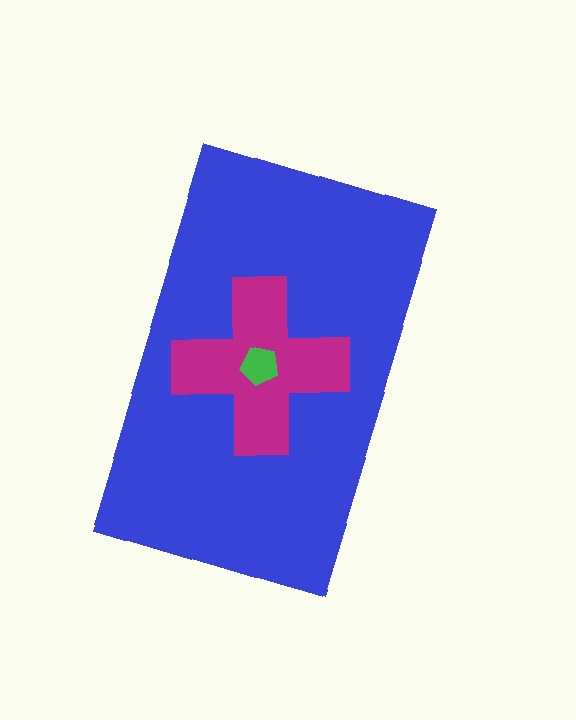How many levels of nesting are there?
3.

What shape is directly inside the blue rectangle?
The magenta cross.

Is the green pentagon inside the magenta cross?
Yes.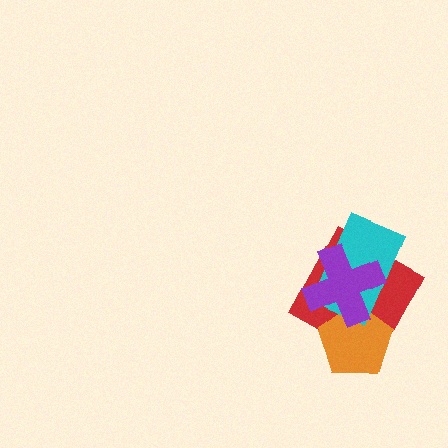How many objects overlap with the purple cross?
3 objects overlap with the purple cross.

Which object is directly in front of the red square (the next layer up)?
The orange pentagon is directly in front of the red square.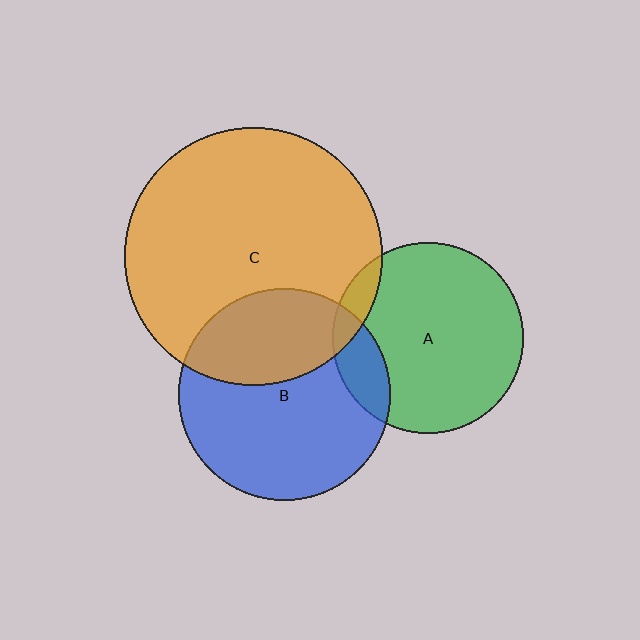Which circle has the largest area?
Circle C (orange).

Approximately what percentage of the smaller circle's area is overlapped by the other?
Approximately 10%.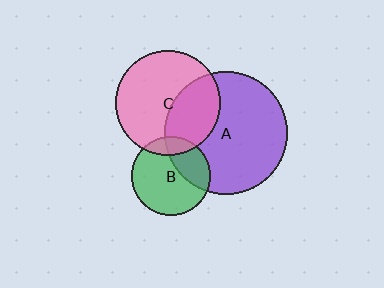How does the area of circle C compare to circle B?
Approximately 1.8 times.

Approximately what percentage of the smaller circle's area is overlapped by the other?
Approximately 30%.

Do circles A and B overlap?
Yes.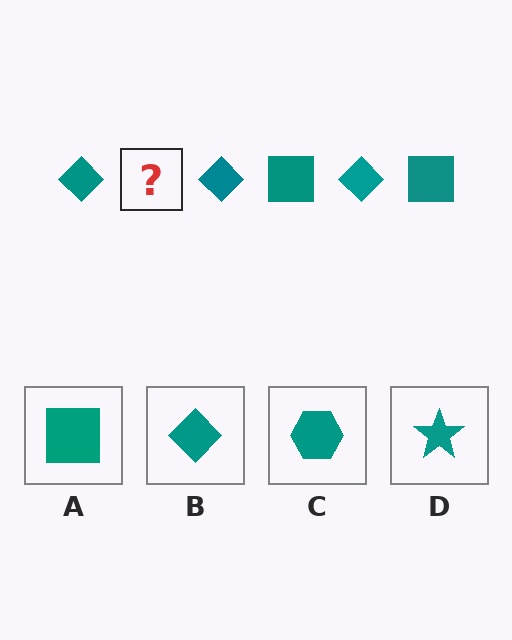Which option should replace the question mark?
Option A.